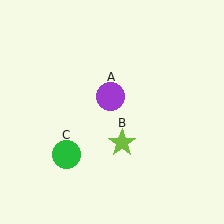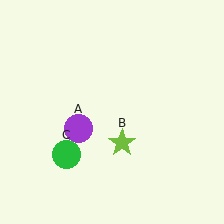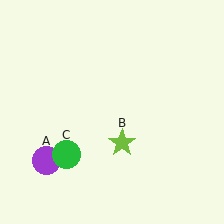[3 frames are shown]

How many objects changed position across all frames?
1 object changed position: purple circle (object A).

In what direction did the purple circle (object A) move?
The purple circle (object A) moved down and to the left.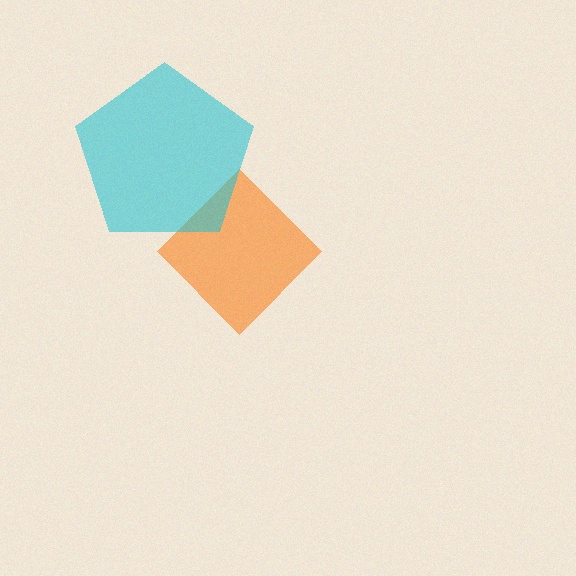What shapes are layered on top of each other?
The layered shapes are: an orange diamond, a cyan pentagon.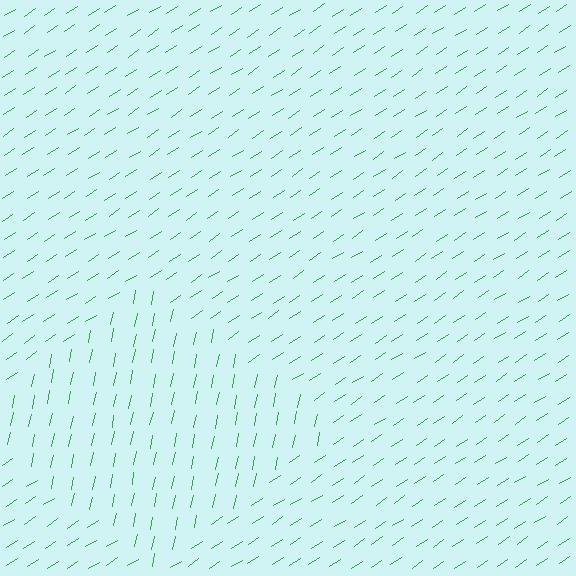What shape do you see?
I see a diamond.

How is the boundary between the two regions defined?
The boundary is defined purely by a change in line orientation (approximately 45 degrees difference). All lines are the same color and thickness.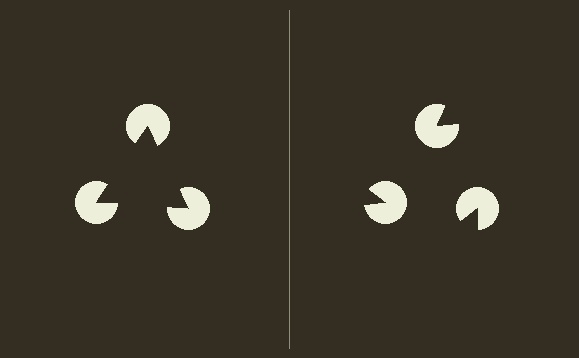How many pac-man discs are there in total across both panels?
6 — 3 on each side.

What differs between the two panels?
The pac-man discs are positioned identically on both sides; only the wedge orientations differ. On the left they align to a triangle; on the right they are misaligned.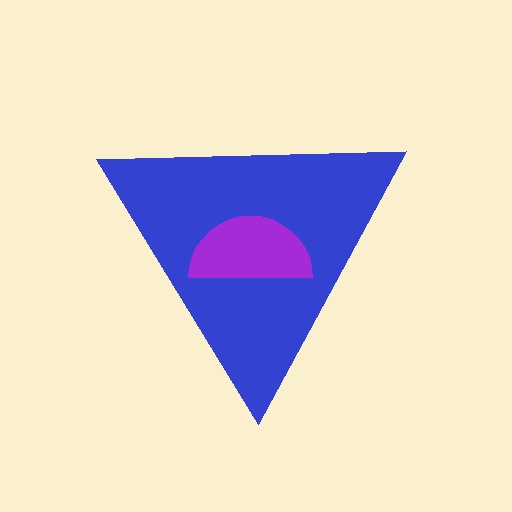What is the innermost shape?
The purple semicircle.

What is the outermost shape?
The blue triangle.